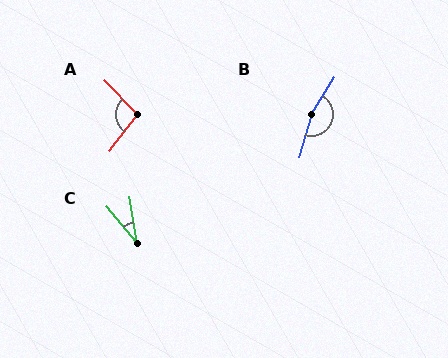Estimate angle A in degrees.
Approximately 99 degrees.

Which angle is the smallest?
C, at approximately 30 degrees.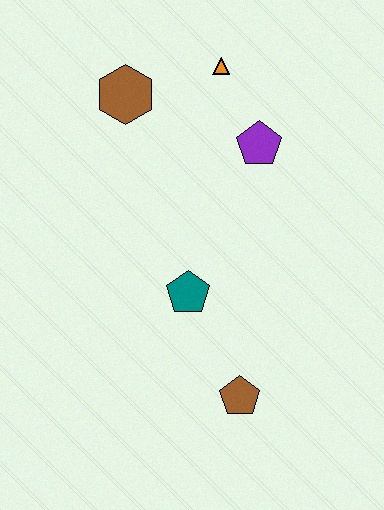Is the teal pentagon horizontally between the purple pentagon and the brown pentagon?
No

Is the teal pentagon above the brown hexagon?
No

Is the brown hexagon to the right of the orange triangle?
No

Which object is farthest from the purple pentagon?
The brown pentagon is farthest from the purple pentagon.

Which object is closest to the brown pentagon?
The teal pentagon is closest to the brown pentagon.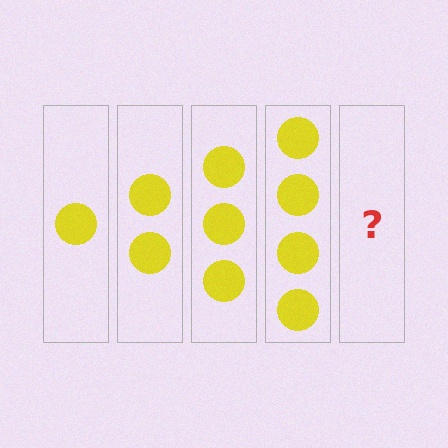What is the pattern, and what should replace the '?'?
The pattern is that each step adds one more circle. The '?' should be 5 circles.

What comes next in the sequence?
The next element should be 5 circles.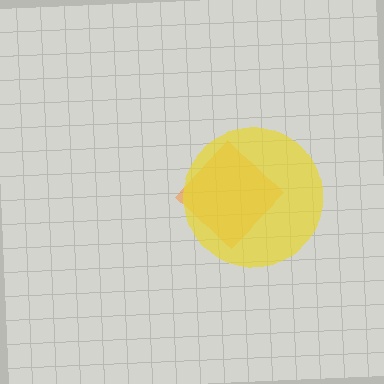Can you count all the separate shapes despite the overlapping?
Yes, there are 2 separate shapes.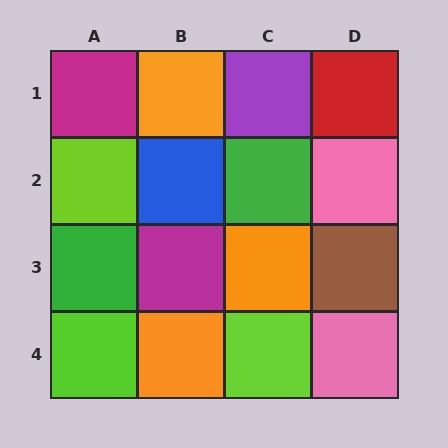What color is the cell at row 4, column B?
Orange.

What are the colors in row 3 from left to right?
Green, magenta, orange, brown.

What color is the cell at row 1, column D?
Red.